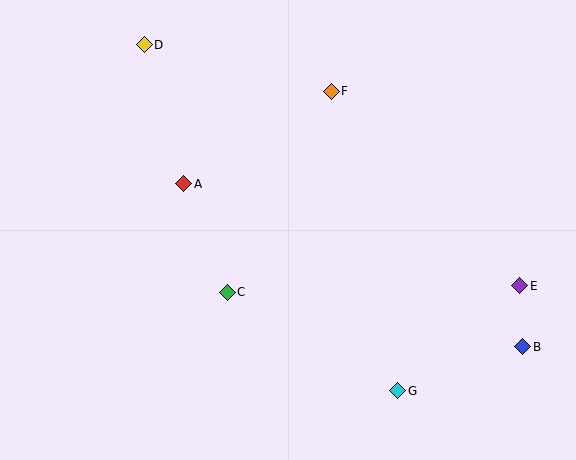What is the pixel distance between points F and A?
The distance between F and A is 174 pixels.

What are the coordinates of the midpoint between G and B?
The midpoint between G and B is at (460, 369).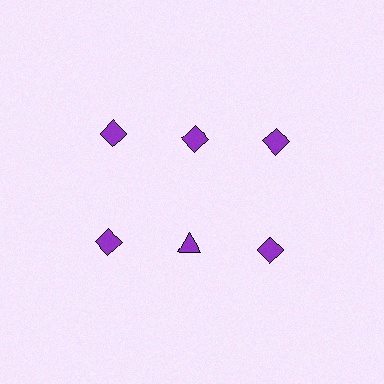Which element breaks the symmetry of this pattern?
The purple triangle in the second row, second from left column breaks the symmetry. All other shapes are purple diamonds.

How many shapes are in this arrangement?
There are 6 shapes arranged in a grid pattern.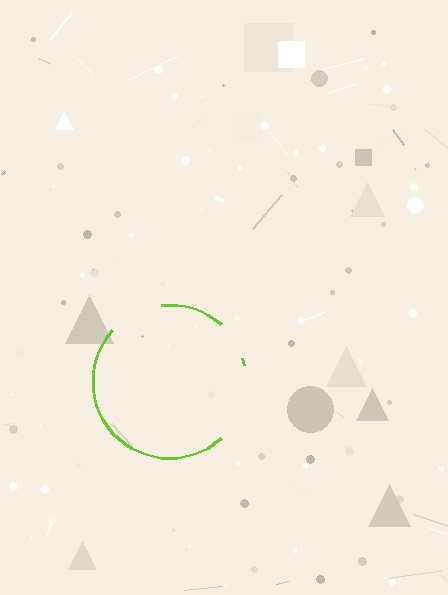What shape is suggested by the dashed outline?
The dashed outline suggests a circle.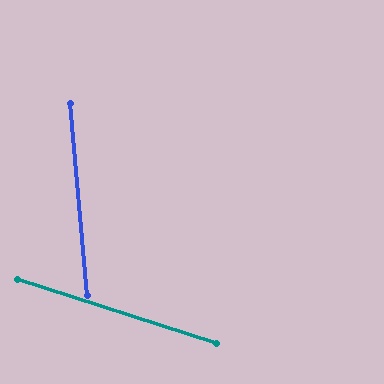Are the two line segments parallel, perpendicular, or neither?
Neither parallel nor perpendicular — they differ by about 67°.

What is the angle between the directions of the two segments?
Approximately 67 degrees.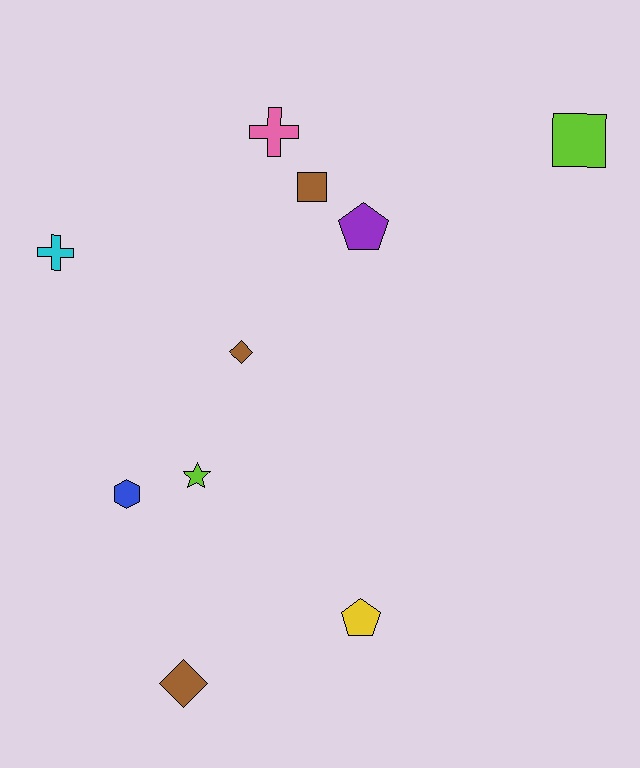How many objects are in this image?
There are 10 objects.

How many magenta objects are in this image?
There are no magenta objects.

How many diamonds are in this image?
There are 2 diamonds.